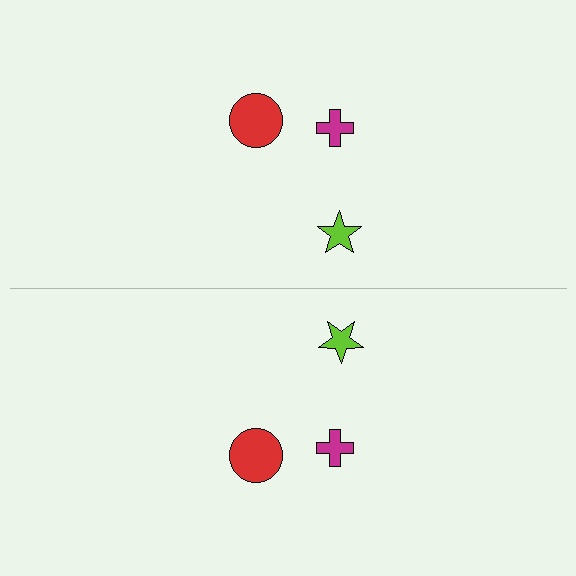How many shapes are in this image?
There are 6 shapes in this image.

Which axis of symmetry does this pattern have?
The pattern has a horizontal axis of symmetry running through the center of the image.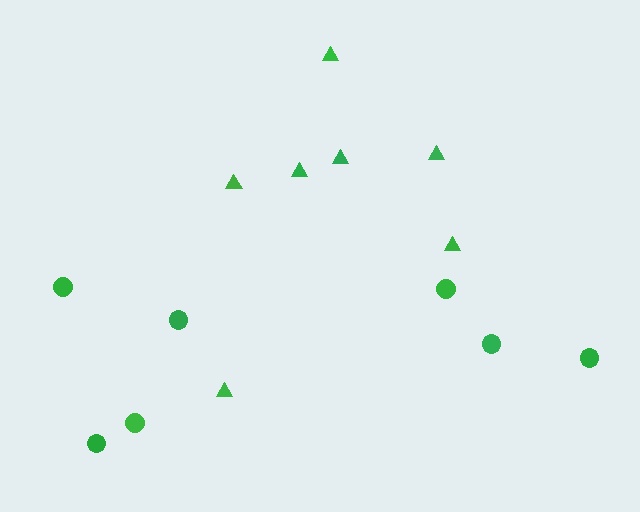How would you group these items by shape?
There are 2 groups: one group of triangles (7) and one group of circles (7).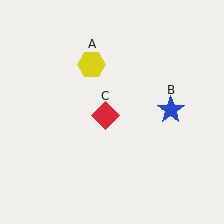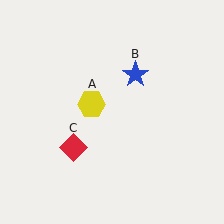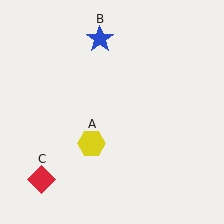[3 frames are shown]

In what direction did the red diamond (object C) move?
The red diamond (object C) moved down and to the left.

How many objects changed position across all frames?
3 objects changed position: yellow hexagon (object A), blue star (object B), red diamond (object C).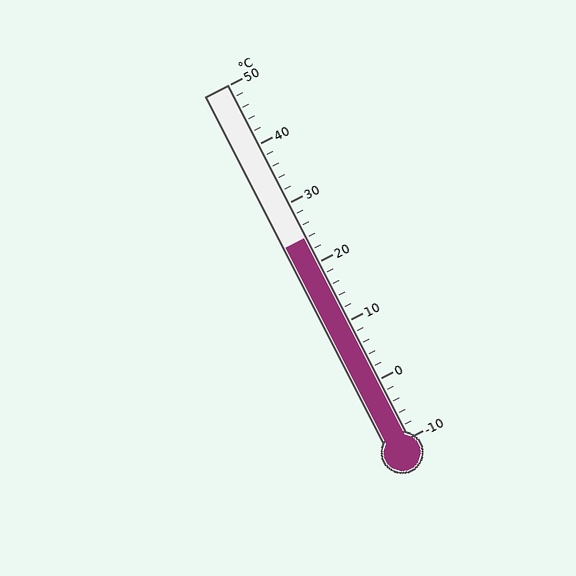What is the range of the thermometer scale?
The thermometer scale ranges from -10°C to 50°C.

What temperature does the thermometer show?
The thermometer shows approximately 24°C.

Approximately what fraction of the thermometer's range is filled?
The thermometer is filled to approximately 55% of its range.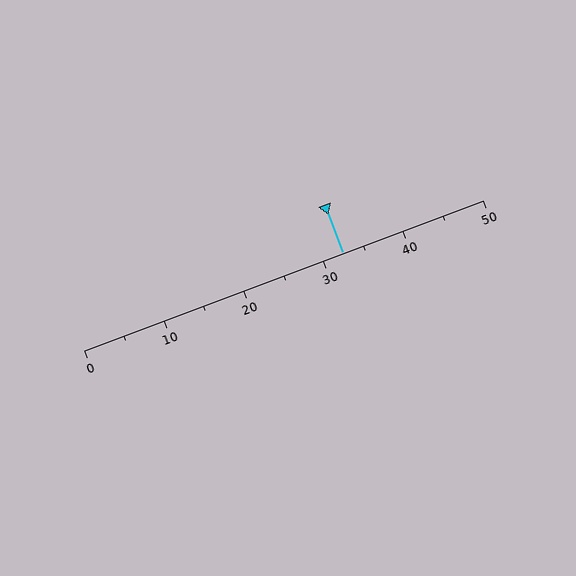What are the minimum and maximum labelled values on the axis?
The axis runs from 0 to 50.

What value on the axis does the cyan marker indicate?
The marker indicates approximately 32.5.